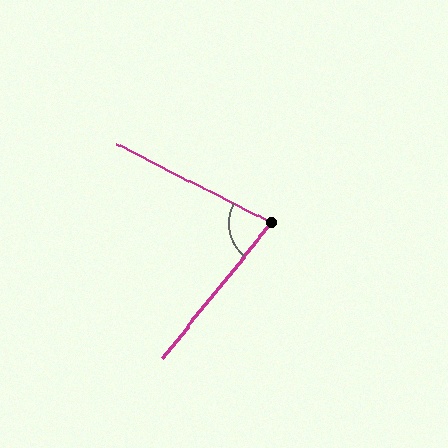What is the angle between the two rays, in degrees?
Approximately 78 degrees.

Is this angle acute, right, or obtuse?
It is acute.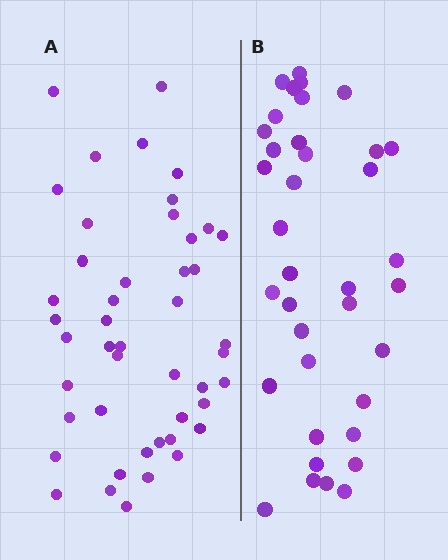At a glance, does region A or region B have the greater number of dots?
Region A (the left region) has more dots.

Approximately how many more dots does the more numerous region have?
Region A has roughly 8 or so more dots than region B.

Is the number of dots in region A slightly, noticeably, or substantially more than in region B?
Region A has only slightly more — the two regions are fairly close. The ratio is roughly 1.2 to 1.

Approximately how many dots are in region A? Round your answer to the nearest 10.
About 50 dots. (The exact count is 46, which rounds to 50.)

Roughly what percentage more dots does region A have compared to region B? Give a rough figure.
About 25% more.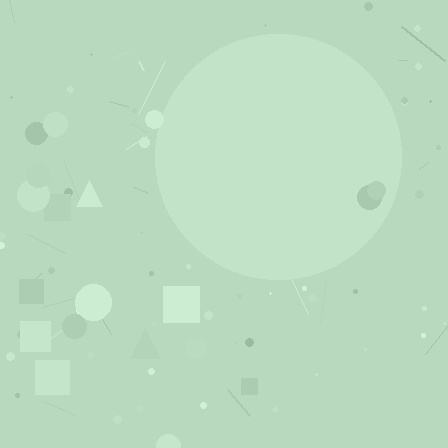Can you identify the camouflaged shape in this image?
The camouflaged shape is a circle.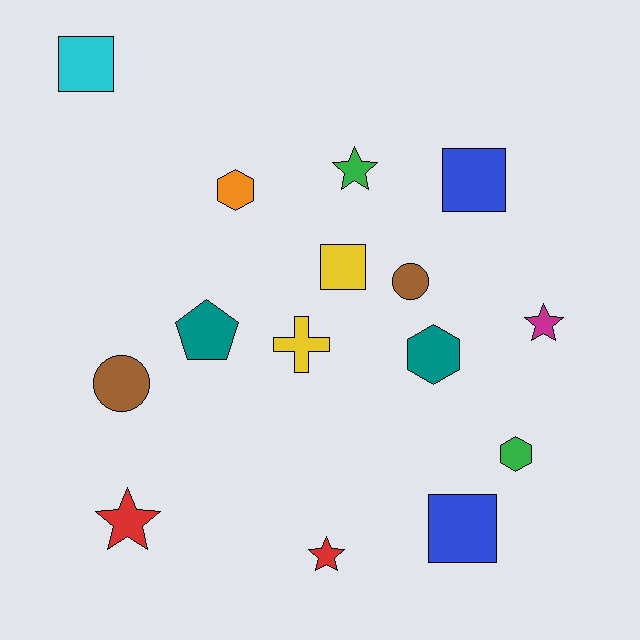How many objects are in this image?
There are 15 objects.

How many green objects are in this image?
There are 2 green objects.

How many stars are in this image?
There are 4 stars.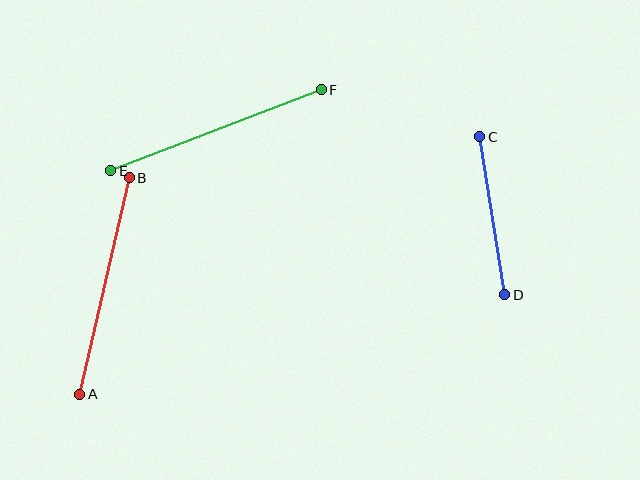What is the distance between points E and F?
The distance is approximately 225 pixels.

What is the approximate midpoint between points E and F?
The midpoint is at approximately (216, 130) pixels.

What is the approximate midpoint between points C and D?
The midpoint is at approximately (492, 216) pixels.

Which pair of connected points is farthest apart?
Points E and F are farthest apart.